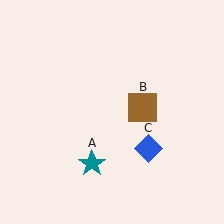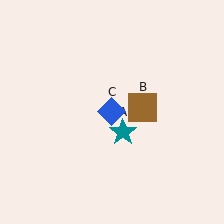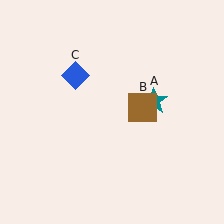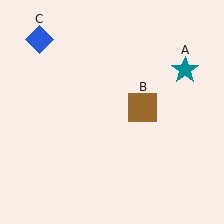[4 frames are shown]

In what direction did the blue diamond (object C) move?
The blue diamond (object C) moved up and to the left.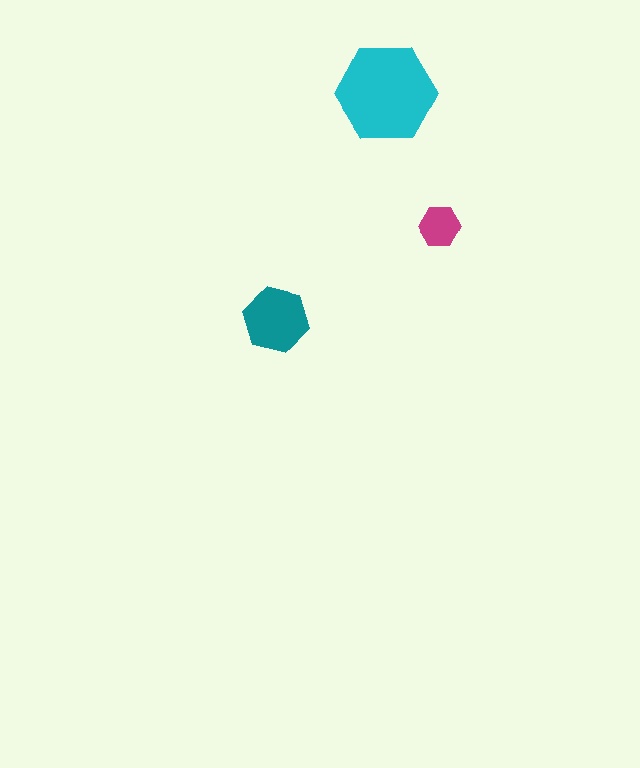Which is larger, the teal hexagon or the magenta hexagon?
The teal one.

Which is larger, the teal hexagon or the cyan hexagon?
The cyan one.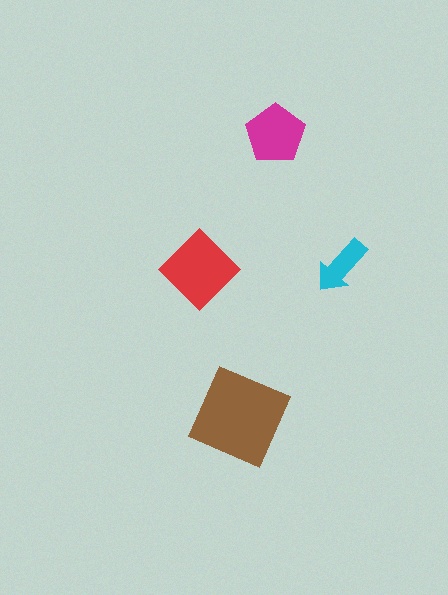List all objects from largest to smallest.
The brown square, the red diamond, the magenta pentagon, the cyan arrow.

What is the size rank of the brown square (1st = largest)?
1st.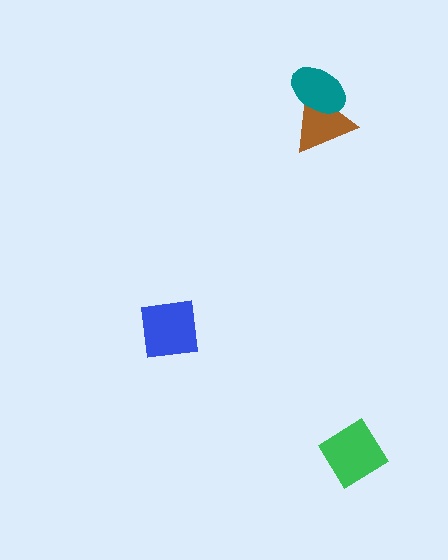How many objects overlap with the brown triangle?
1 object overlaps with the brown triangle.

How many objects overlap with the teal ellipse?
1 object overlaps with the teal ellipse.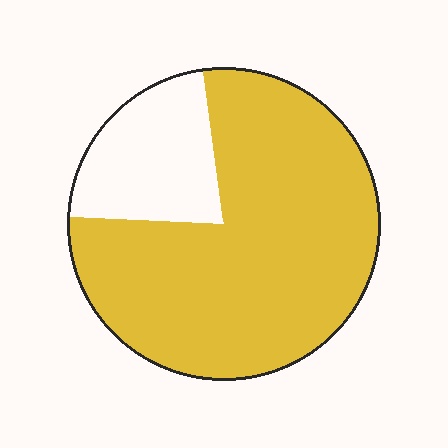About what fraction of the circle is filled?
About four fifths (4/5).